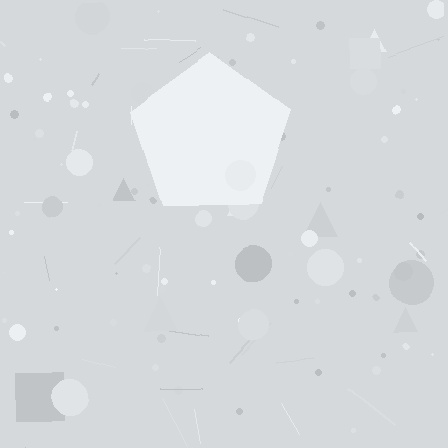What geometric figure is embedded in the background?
A pentagon is embedded in the background.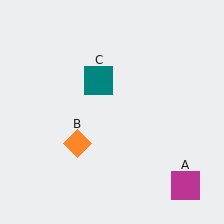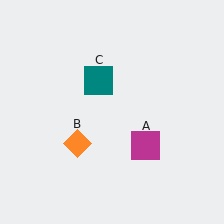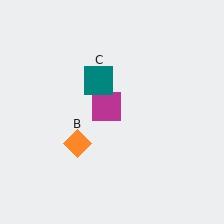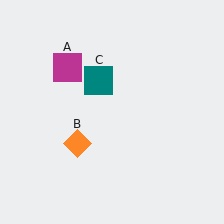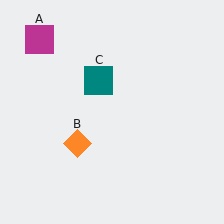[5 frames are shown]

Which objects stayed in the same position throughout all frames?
Orange diamond (object B) and teal square (object C) remained stationary.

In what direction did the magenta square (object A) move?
The magenta square (object A) moved up and to the left.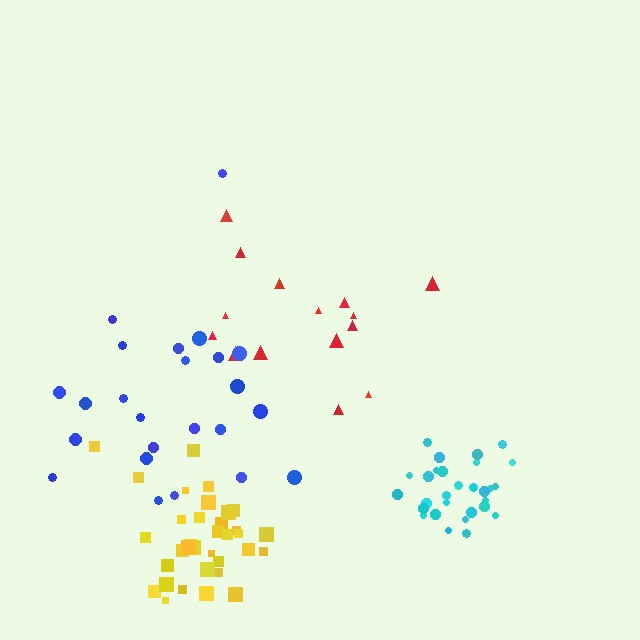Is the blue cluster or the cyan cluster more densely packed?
Cyan.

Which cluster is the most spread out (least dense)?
Red.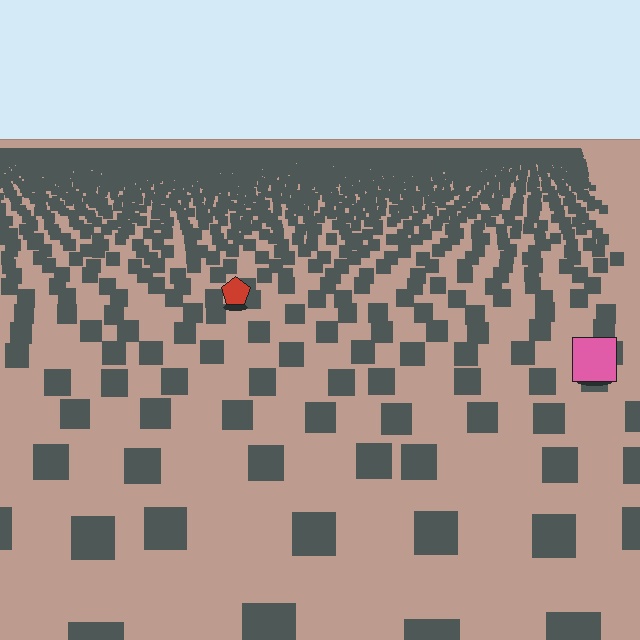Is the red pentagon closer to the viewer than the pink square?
No. The pink square is closer — you can tell from the texture gradient: the ground texture is coarser near it.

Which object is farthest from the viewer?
The red pentagon is farthest from the viewer. It appears smaller and the ground texture around it is denser.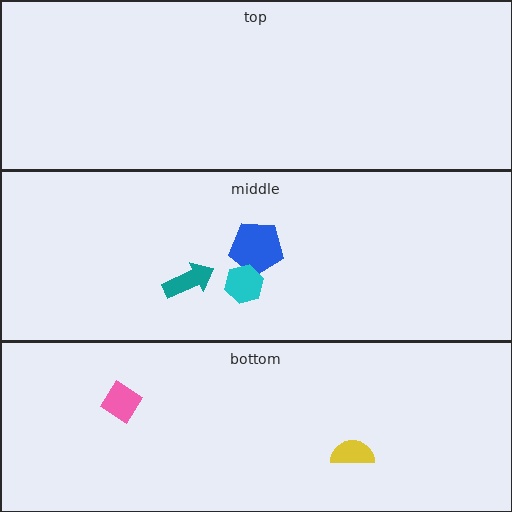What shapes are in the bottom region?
The yellow semicircle, the pink diamond.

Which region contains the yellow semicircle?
The bottom region.